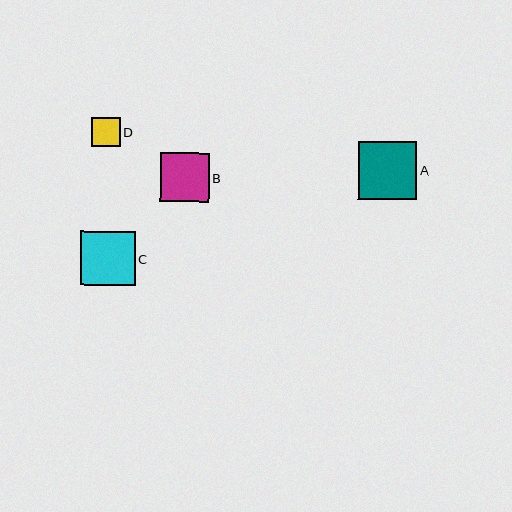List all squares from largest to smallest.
From largest to smallest: A, C, B, D.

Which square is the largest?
Square A is the largest with a size of approximately 58 pixels.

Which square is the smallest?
Square D is the smallest with a size of approximately 29 pixels.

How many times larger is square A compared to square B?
Square A is approximately 1.2 times the size of square B.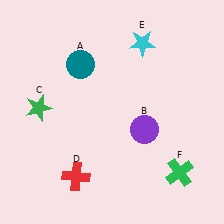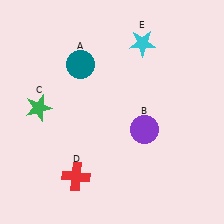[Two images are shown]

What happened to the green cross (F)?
The green cross (F) was removed in Image 2. It was in the bottom-right area of Image 1.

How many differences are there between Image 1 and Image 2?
There is 1 difference between the two images.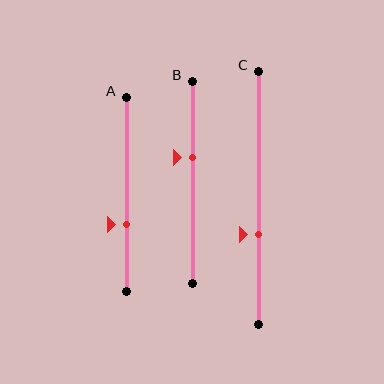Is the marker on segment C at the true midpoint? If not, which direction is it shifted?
No, the marker on segment C is shifted downward by about 14% of the segment length.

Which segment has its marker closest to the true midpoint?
Segment B has its marker closest to the true midpoint.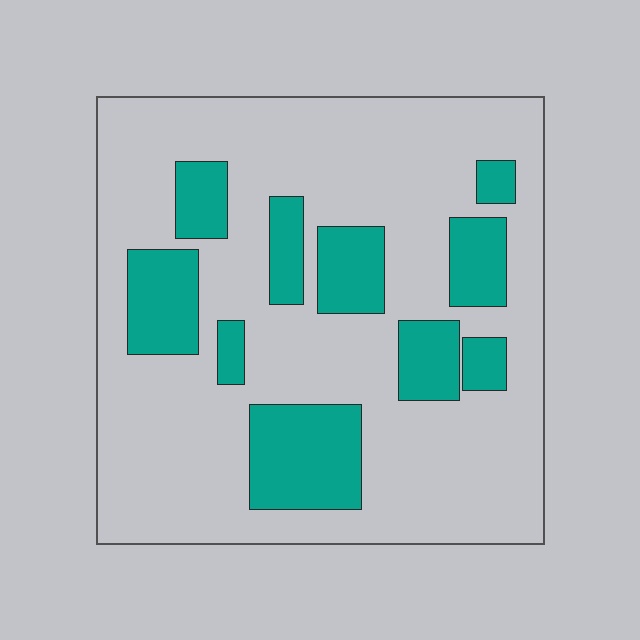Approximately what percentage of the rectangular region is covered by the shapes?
Approximately 25%.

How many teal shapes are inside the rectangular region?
10.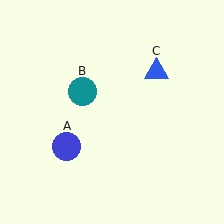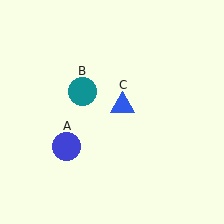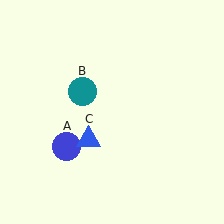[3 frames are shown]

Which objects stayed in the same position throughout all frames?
Blue circle (object A) and teal circle (object B) remained stationary.